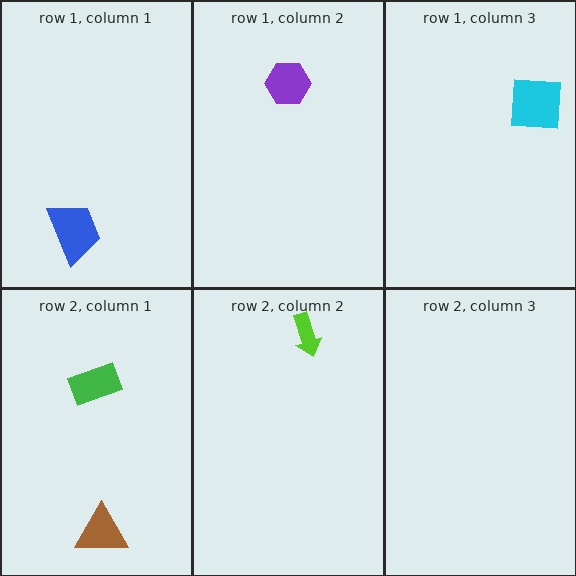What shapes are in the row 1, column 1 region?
The blue trapezoid.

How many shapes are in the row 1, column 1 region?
1.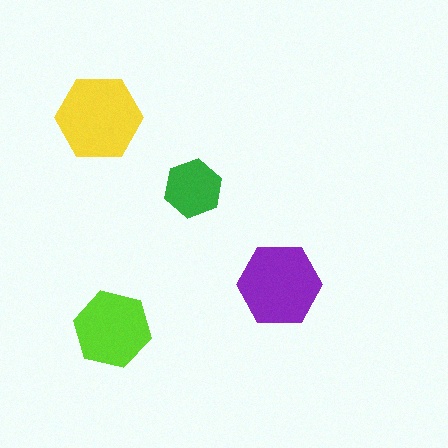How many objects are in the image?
There are 4 objects in the image.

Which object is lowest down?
The lime hexagon is bottommost.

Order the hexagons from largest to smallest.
the yellow one, the purple one, the lime one, the green one.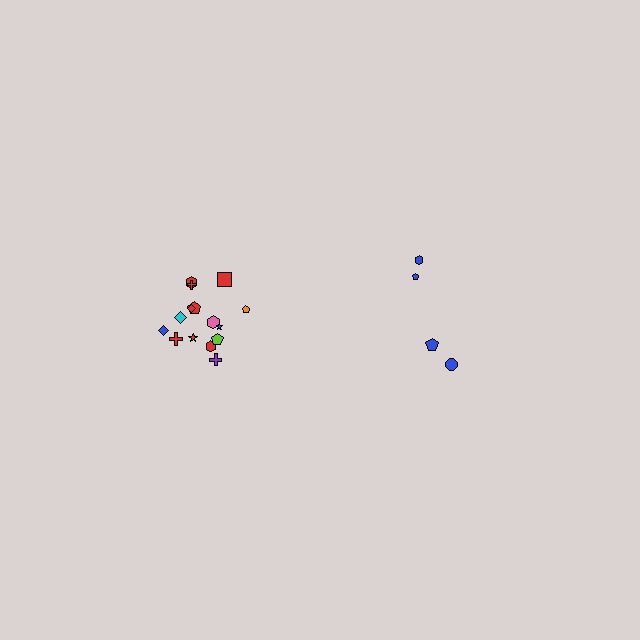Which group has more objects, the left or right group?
The left group.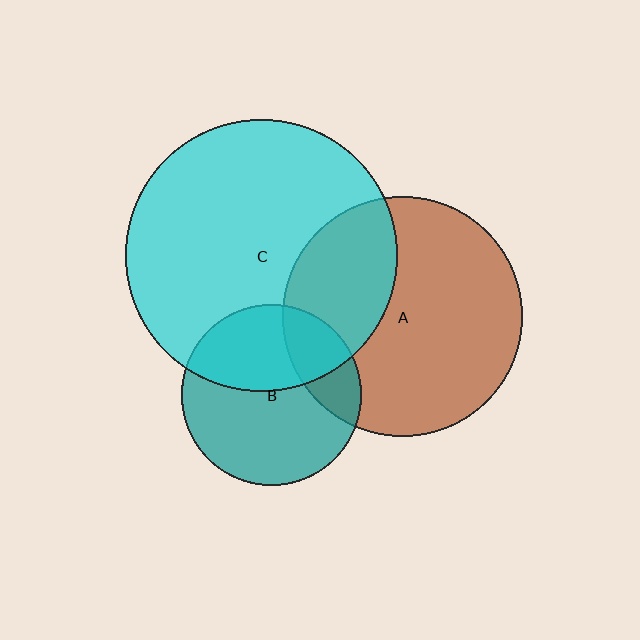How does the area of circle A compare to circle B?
Approximately 1.8 times.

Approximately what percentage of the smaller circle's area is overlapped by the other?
Approximately 30%.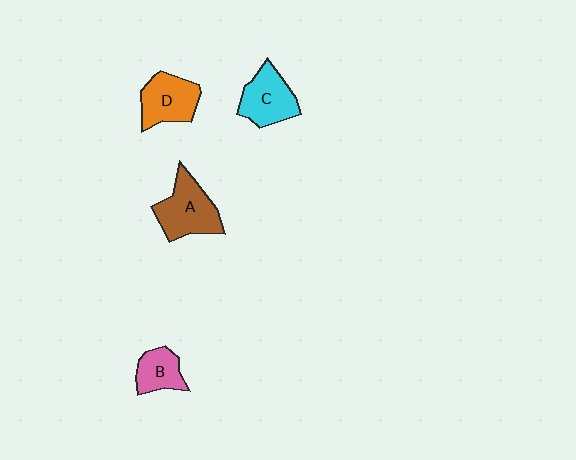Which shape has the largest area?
Shape A (brown).